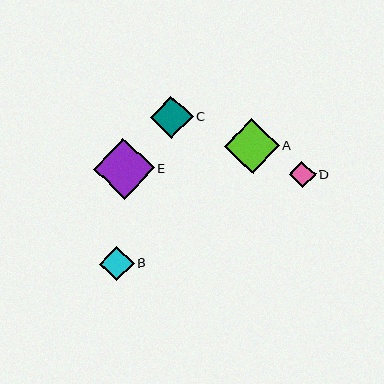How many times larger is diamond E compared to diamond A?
Diamond E is approximately 1.1 times the size of diamond A.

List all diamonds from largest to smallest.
From largest to smallest: E, A, C, B, D.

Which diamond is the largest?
Diamond E is the largest with a size of approximately 61 pixels.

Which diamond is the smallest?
Diamond D is the smallest with a size of approximately 27 pixels.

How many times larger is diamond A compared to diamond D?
Diamond A is approximately 2.0 times the size of diamond D.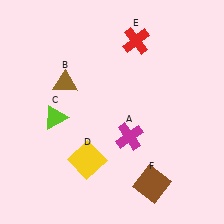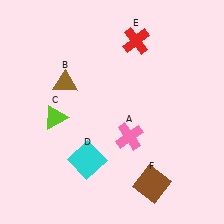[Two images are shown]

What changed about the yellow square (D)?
In Image 1, D is yellow. In Image 2, it changed to cyan.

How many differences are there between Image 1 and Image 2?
There are 2 differences between the two images.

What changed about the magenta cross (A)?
In Image 1, A is magenta. In Image 2, it changed to pink.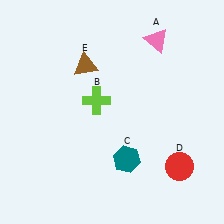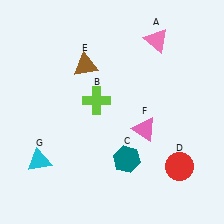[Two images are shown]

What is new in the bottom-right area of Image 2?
A pink triangle (F) was added in the bottom-right area of Image 2.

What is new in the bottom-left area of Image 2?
A cyan triangle (G) was added in the bottom-left area of Image 2.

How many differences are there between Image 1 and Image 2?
There are 2 differences between the two images.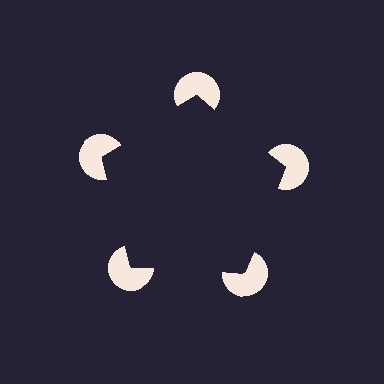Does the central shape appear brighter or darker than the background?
It typically appears slightly darker than the background, even though no actual brightness change is drawn.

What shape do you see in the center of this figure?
An illusory pentagon — its edges are inferred from the aligned wedge cuts in the pac-man discs, not physically drawn.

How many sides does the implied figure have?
5 sides.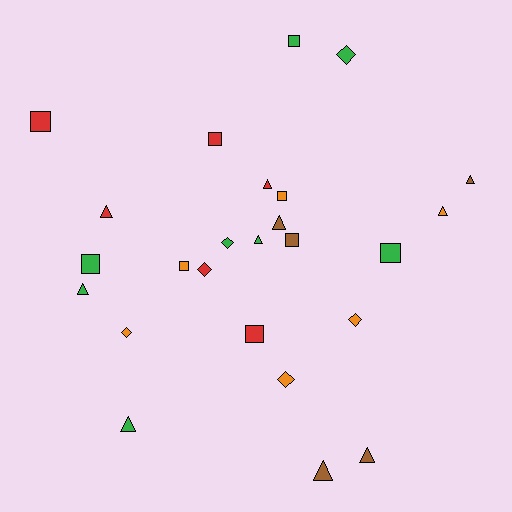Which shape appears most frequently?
Triangle, with 10 objects.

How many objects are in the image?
There are 25 objects.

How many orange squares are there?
There are 2 orange squares.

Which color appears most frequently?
Green, with 8 objects.